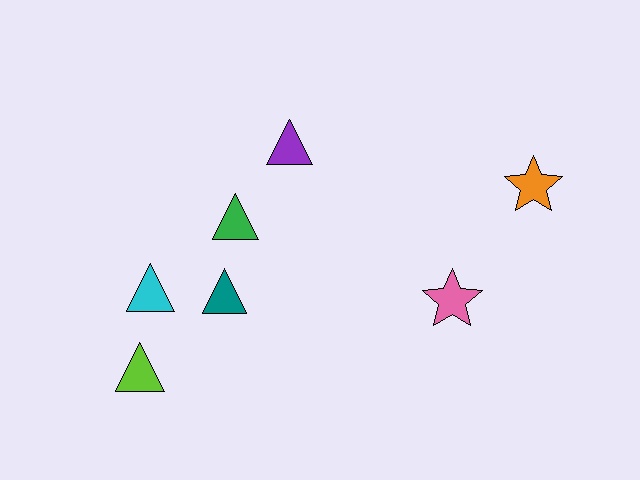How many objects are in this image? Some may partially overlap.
There are 7 objects.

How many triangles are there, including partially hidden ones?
There are 5 triangles.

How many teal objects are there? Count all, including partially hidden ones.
There is 1 teal object.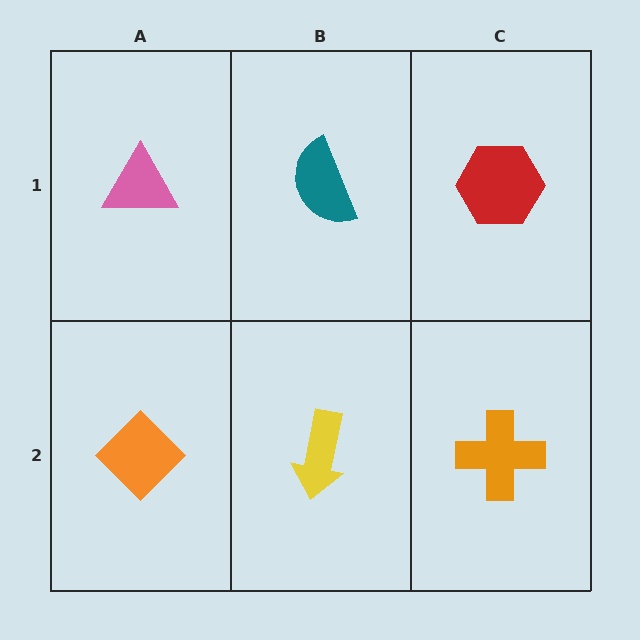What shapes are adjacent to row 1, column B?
A yellow arrow (row 2, column B), a pink triangle (row 1, column A), a red hexagon (row 1, column C).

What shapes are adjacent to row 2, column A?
A pink triangle (row 1, column A), a yellow arrow (row 2, column B).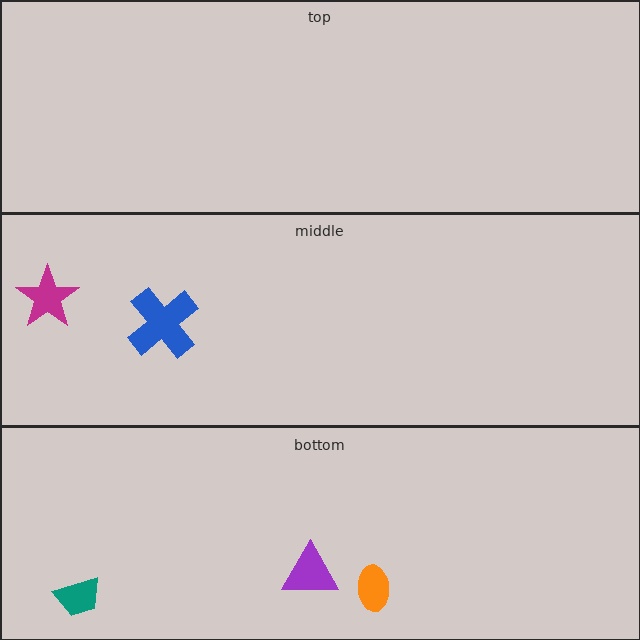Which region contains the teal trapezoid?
The bottom region.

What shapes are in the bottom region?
The orange ellipse, the teal trapezoid, the purple triangle.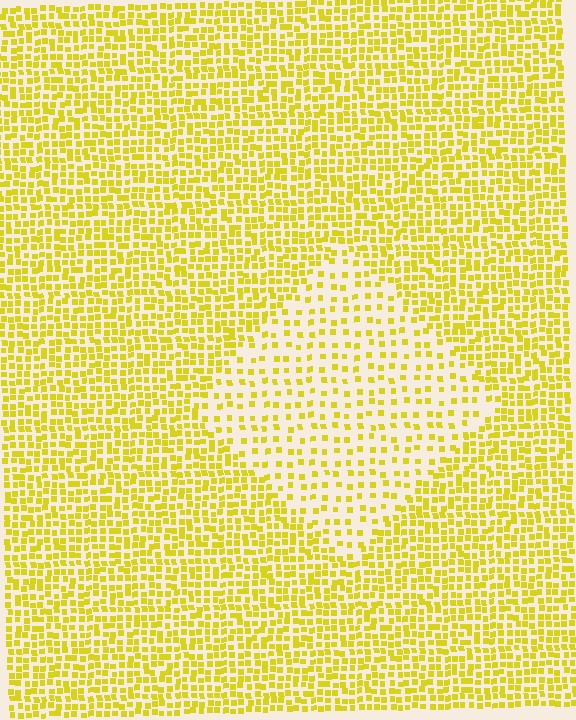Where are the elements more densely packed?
The elements are more densely packed outside the diamond boundary.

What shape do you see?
I see a diamond.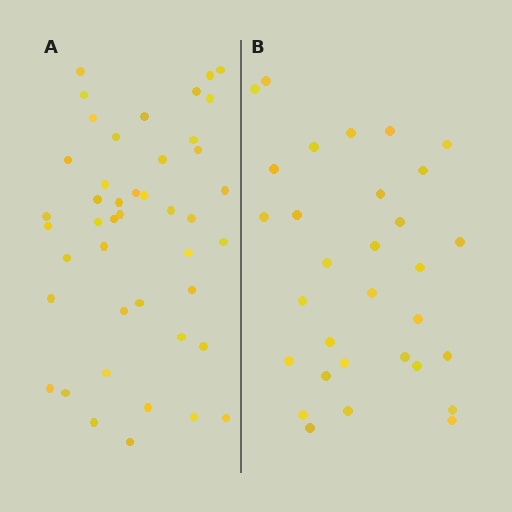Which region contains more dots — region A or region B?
Region A (the left region) has more dots.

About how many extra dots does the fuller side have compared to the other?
Region A has approximately 15 more dots than region B.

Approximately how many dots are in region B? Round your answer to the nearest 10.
About 30 dots. (The exact count is 31, which rounds to 30.)